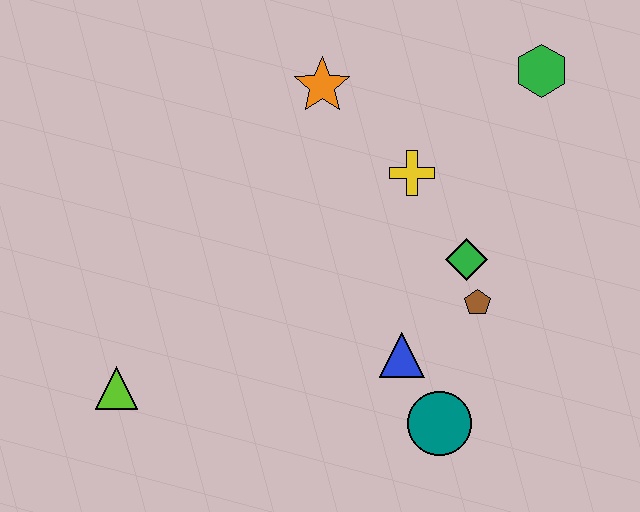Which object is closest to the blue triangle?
The teal circle is closest to the blue triangle.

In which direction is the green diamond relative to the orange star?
The green diamond is below the orange star.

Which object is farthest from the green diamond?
The lime triangle is farthest from the green diamond.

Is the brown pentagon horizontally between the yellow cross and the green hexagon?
Yes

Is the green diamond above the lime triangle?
Yes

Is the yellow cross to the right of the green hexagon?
No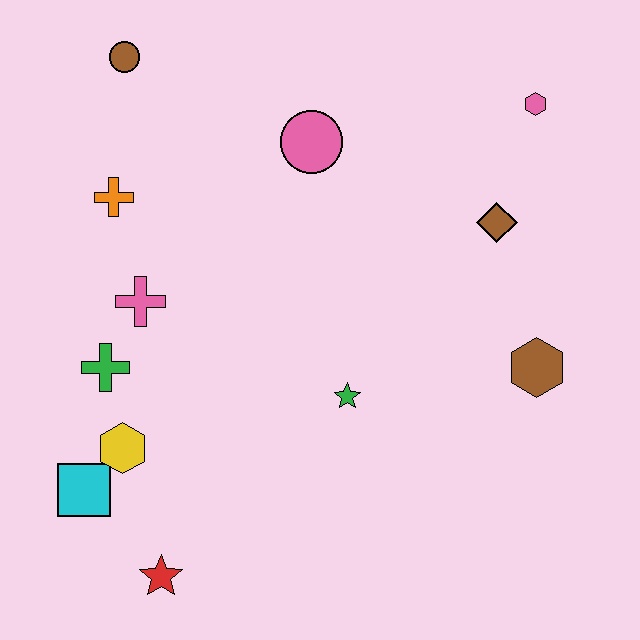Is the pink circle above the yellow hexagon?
Yes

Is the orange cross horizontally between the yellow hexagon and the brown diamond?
No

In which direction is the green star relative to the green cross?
The green star is to the right of the green cross.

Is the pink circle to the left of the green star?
Yes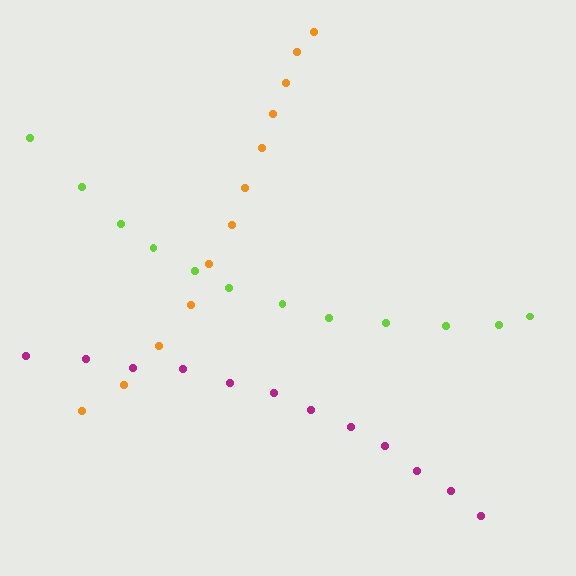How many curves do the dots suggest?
There are 3 distinct paths.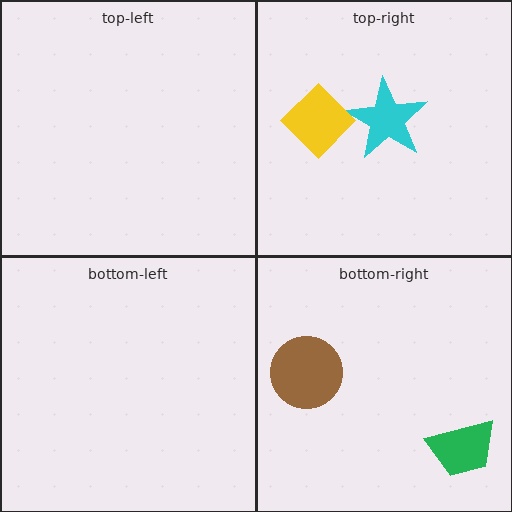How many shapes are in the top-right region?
2.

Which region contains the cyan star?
The top-right region.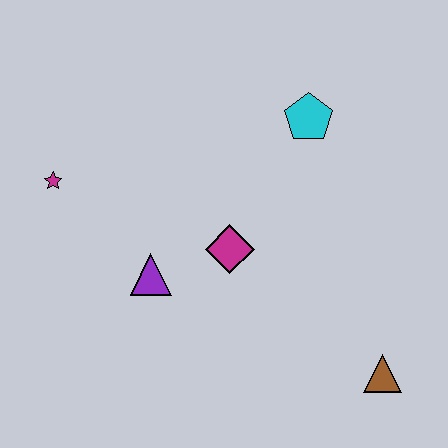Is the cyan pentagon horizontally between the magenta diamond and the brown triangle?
Yes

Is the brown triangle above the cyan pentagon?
No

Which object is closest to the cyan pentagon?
The magenta diamond is closest to the cyan pentagon.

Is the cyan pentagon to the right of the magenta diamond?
Yes